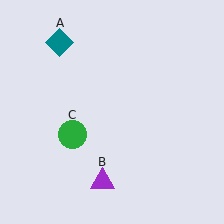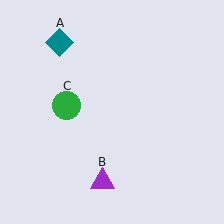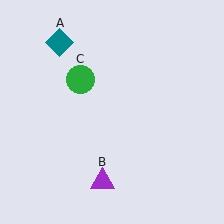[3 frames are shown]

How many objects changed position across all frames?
1 object changed position: green circle (object C).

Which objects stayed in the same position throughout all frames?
Teal diamond (object A) and purple triangle (object B) remained stationary.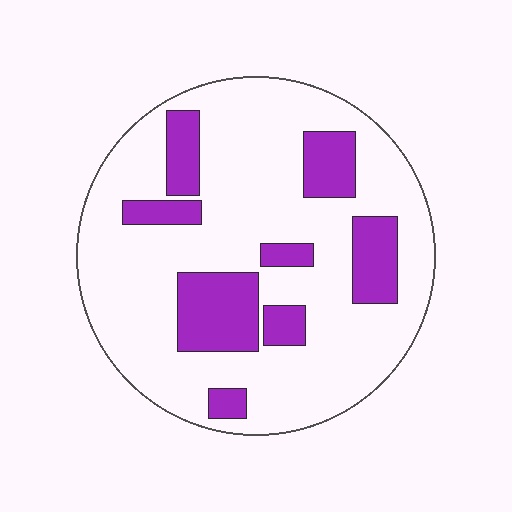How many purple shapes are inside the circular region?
8.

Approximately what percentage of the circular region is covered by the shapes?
Approximately 25%.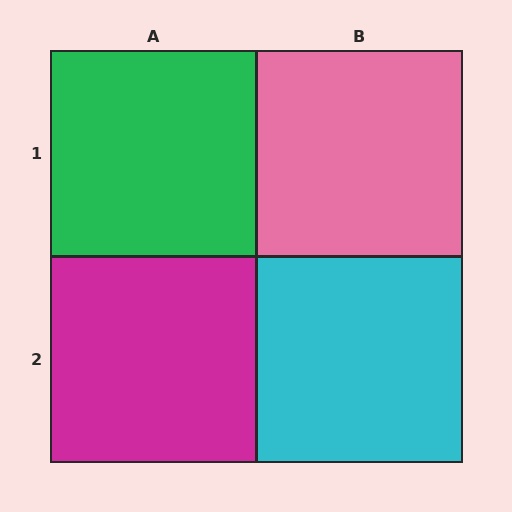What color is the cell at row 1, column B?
Pink.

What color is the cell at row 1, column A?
Green.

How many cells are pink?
1 cell is pink.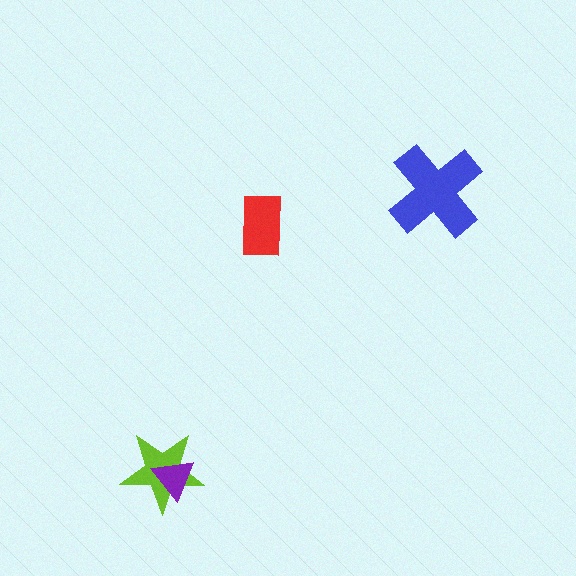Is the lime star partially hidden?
Yes, it is partially covered by another shape.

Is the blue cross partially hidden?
No, no other shape covers it.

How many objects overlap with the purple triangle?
1 object overlaps with the purple triangle.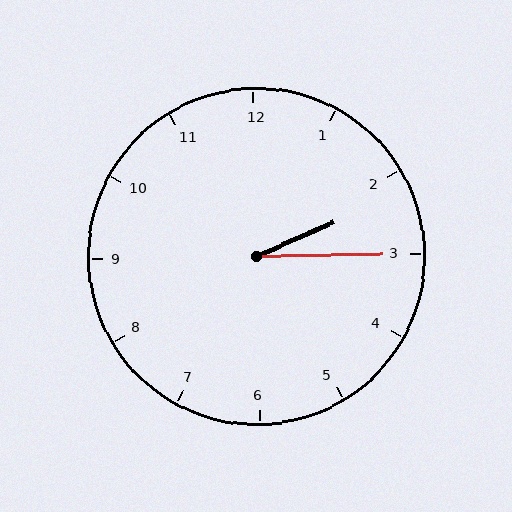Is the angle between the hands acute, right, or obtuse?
It is acute.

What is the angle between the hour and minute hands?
Approximately 22 degrees.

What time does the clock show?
2:15.